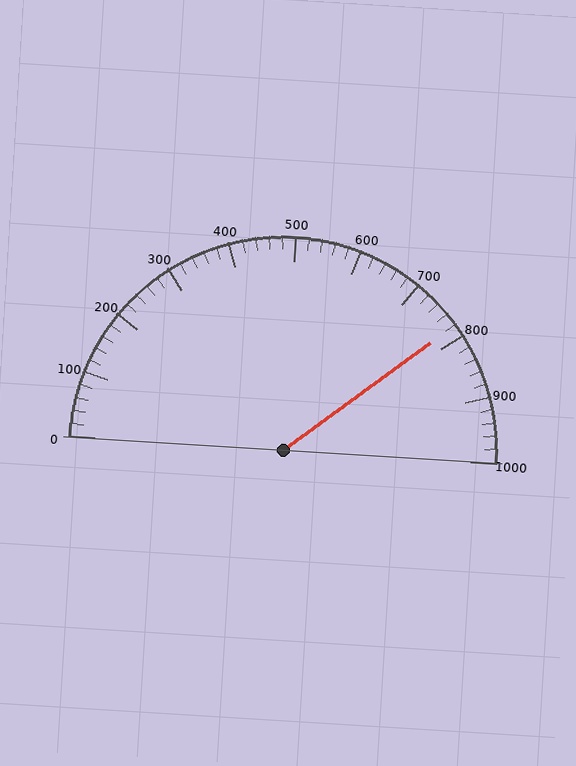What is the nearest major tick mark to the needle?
The nearest major tick mark is 800.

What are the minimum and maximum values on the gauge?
The gauge ranges from 0 to 1000.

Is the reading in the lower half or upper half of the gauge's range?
The reading is in the upper half of the range (0 to 1000).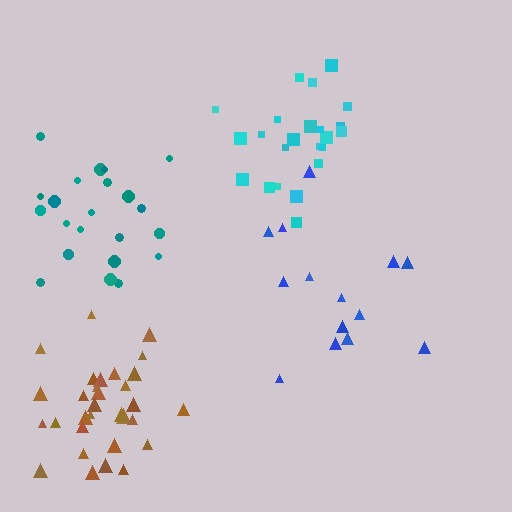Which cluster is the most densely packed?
Brown.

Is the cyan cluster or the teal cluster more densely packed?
Cyan.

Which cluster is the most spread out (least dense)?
Blue.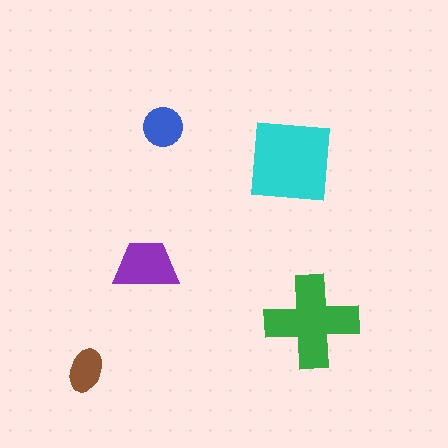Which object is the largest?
The cyan square.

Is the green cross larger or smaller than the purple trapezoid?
Larger.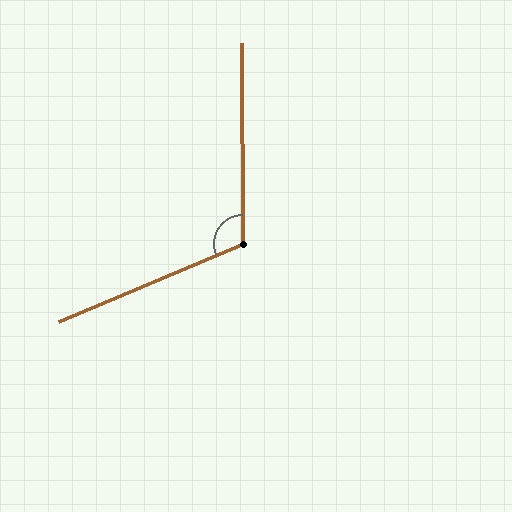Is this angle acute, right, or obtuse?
It is obtuse.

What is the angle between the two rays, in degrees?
Approximately 113 degrees.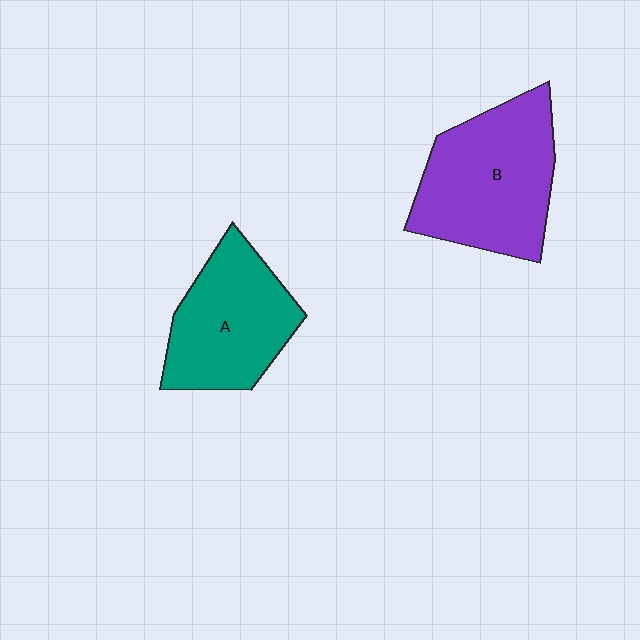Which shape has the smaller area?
Shape A (teal).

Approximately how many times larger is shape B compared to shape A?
Approximately 1.2 times.